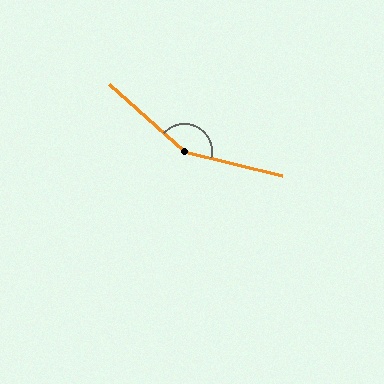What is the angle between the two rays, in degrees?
Approximately 152 degrees.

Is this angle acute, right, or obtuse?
It is obtuse.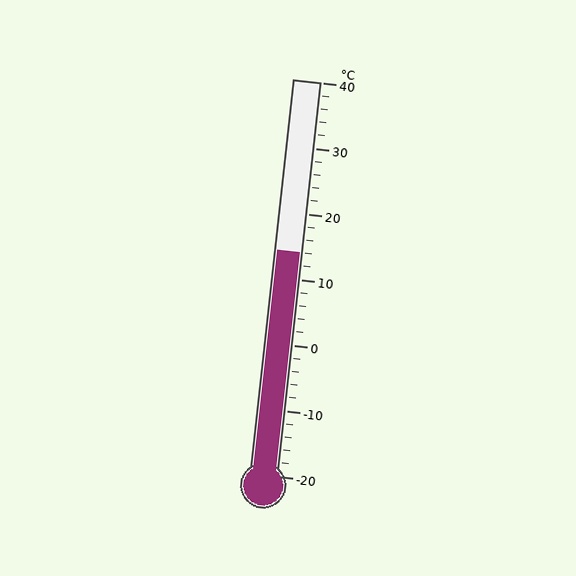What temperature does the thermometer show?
The thermometer shows approximately 14°C.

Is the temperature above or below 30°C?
The temperature is below 30°C.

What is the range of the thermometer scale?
The thermometer scale ranges from -20°C to 40°C.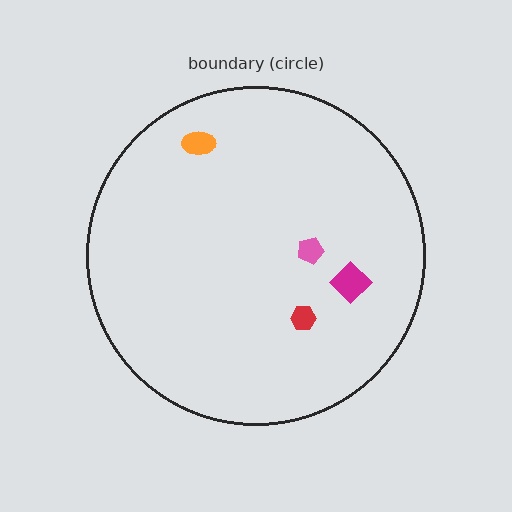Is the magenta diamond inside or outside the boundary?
Inside.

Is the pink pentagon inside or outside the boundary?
Inside.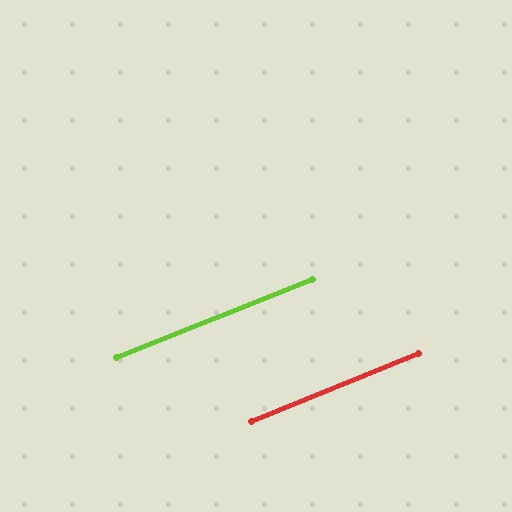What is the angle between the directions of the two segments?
Approximately 1 degree.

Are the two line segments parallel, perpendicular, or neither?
Parallel — their directions differ by only 0.7°.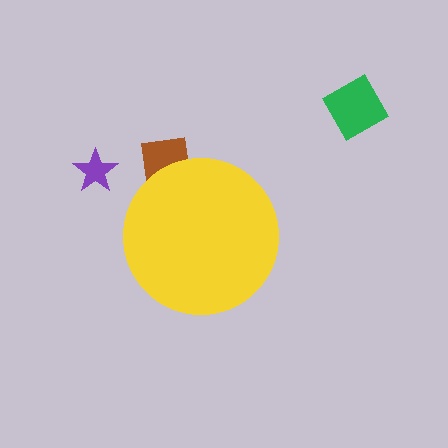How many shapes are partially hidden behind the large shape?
1 shape is partially hidden.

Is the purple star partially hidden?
No, the purple star is fully visible.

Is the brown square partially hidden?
Yes, the brown square is partially hidden behind the yellow circle.